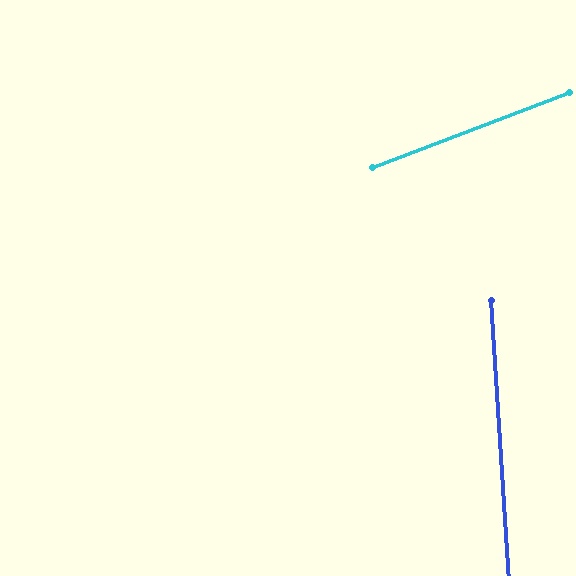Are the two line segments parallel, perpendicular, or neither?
Neither parallel nor perpendicular — they differ by about 73°.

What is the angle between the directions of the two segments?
Approximately 73 degrees.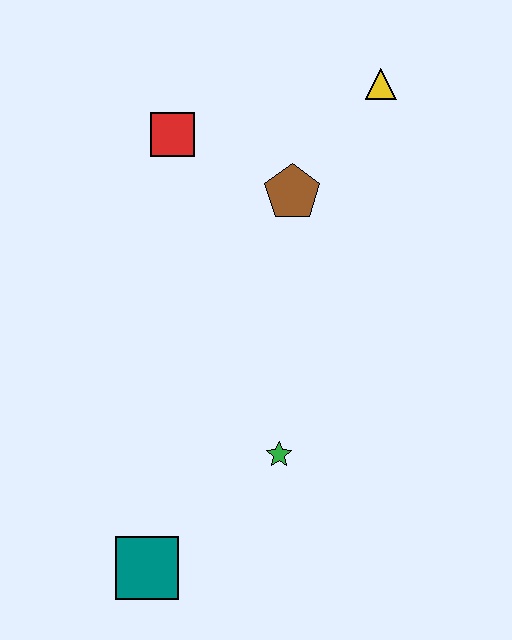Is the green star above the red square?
No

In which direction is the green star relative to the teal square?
The green star is to the right of the teal square.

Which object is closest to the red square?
The brown pentagon is closest to the red square.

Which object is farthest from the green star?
The yellow triangle is farthest from the green star.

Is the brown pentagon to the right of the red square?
Yes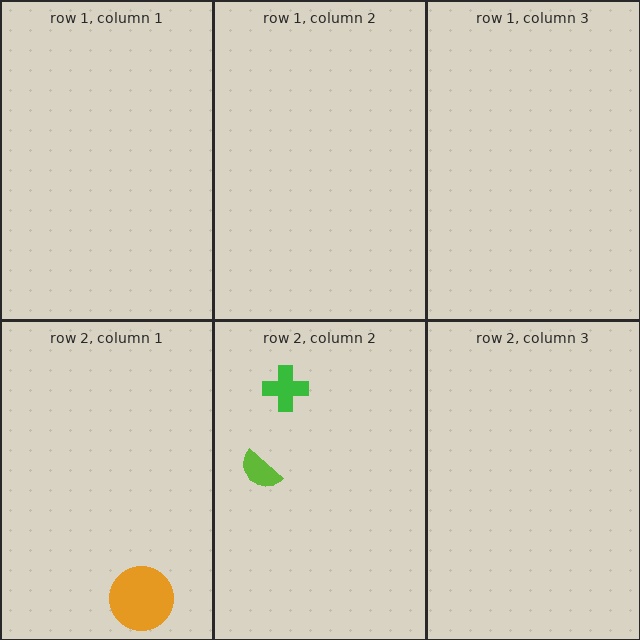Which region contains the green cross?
The row 2, column 2 region.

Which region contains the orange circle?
The row 2, column 1 region.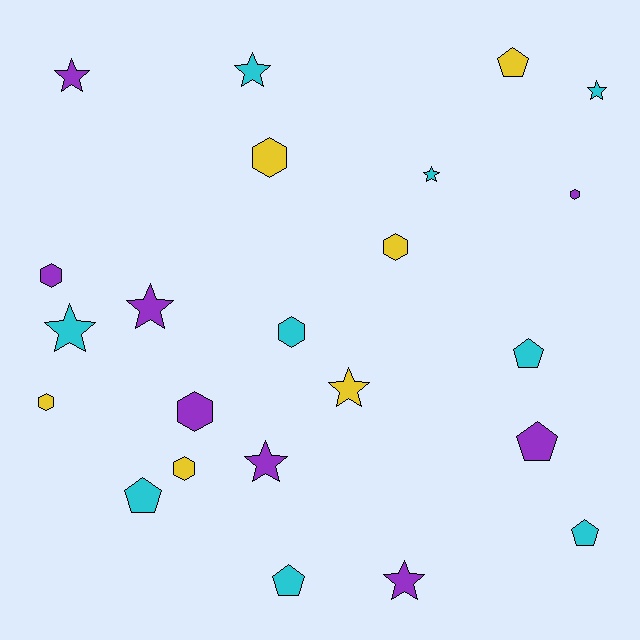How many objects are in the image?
There are 23 objects.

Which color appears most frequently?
Cyan, with 9 objects.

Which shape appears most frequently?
Star, with 9 objects.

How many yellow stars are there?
There is 1 yellow star.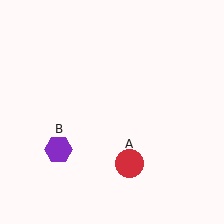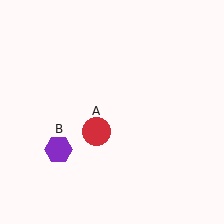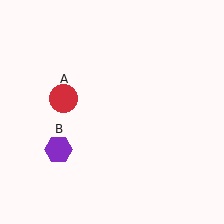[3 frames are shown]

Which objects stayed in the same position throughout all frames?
Purple hexagon (object B) remained stationary.